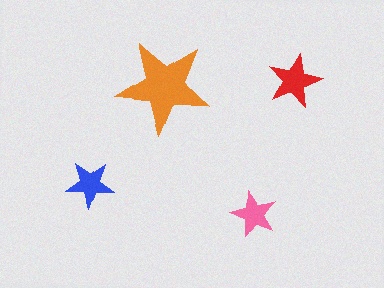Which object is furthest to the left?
The blue star is leftmost.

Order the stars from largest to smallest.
the orange one, the red one, the blue one, the pink one.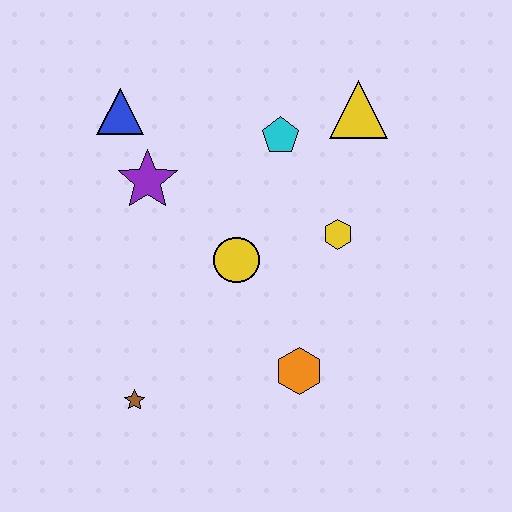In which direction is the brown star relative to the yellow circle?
The brown star is below the yellow circle.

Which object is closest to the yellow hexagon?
The yellow circle is closest to the yellow hexagon.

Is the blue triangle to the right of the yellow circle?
No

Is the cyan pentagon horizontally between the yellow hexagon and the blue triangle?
Yes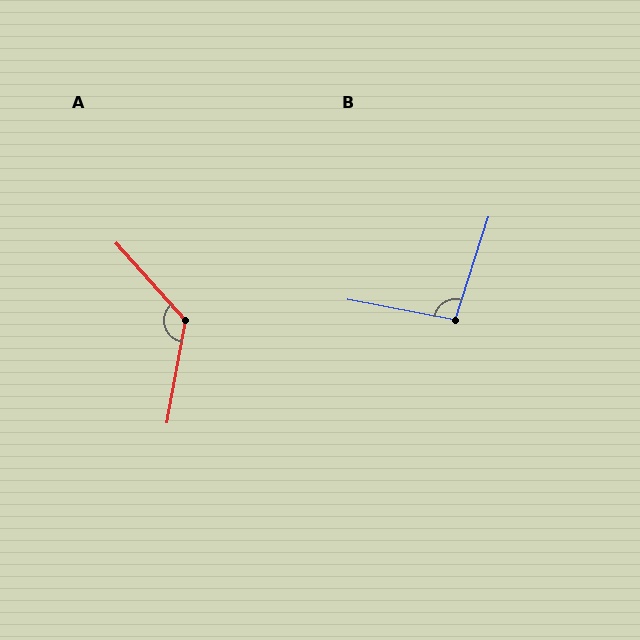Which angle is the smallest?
B, at approximately 97 degrees.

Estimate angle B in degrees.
Approximately 97 degrees.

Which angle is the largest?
A, at approximately 128 degrees.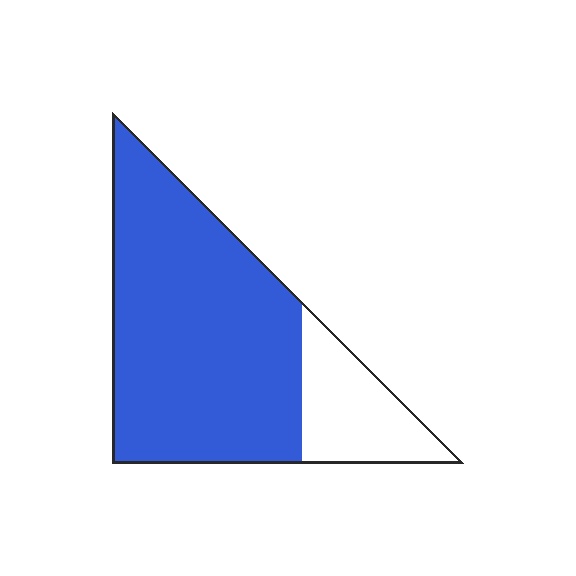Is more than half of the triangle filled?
Yes.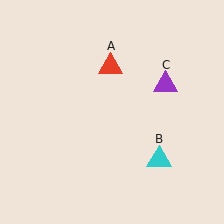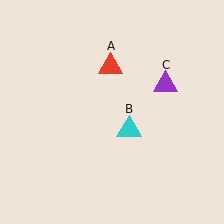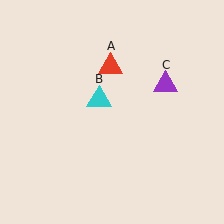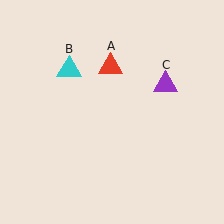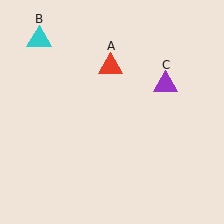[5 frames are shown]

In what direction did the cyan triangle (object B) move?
The cyan triangle (object B) moved up and to the left.